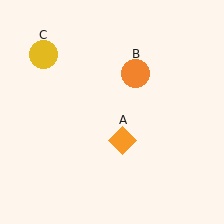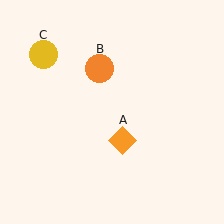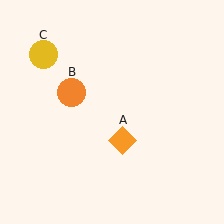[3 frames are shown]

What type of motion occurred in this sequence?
The orange circle (object B) rotated counterclockwise around the center of the scene.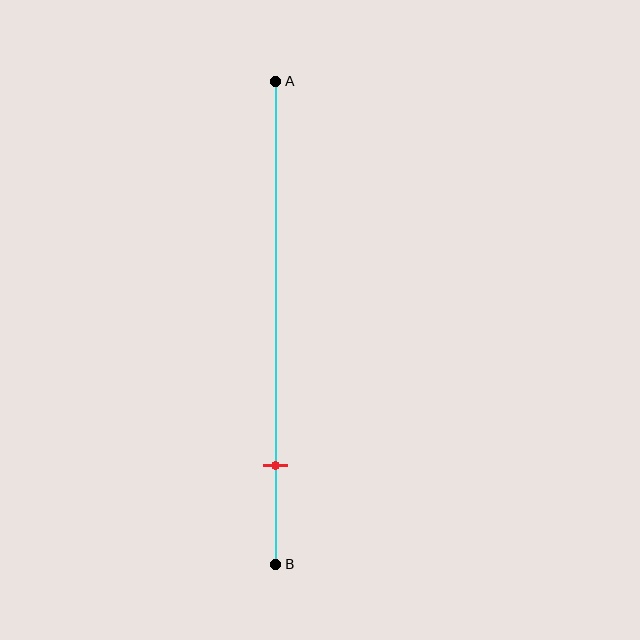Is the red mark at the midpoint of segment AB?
No, the mark is at about 80% from A, not at the 50% midpoint.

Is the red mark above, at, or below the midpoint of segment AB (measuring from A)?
The red mark is below the midpoint of segment AB.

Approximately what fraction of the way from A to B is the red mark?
The red mark is approximately 80% of the way from A to B.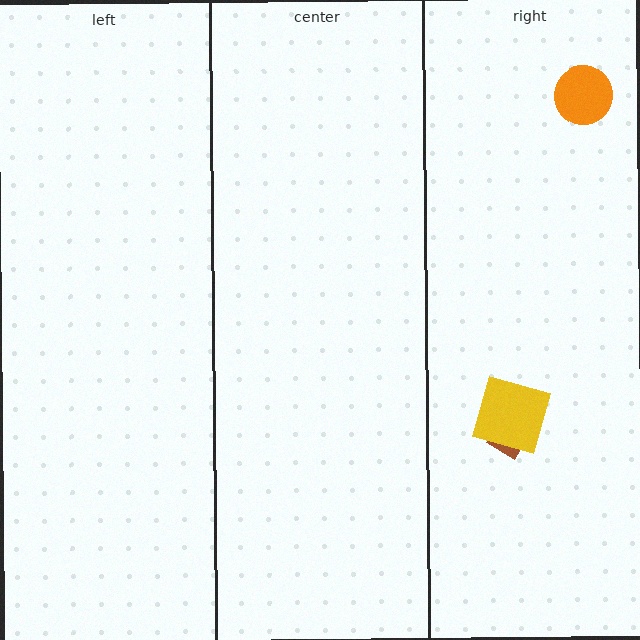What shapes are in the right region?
The orange circle, the brown diamond, the yellow square.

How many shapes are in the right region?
3.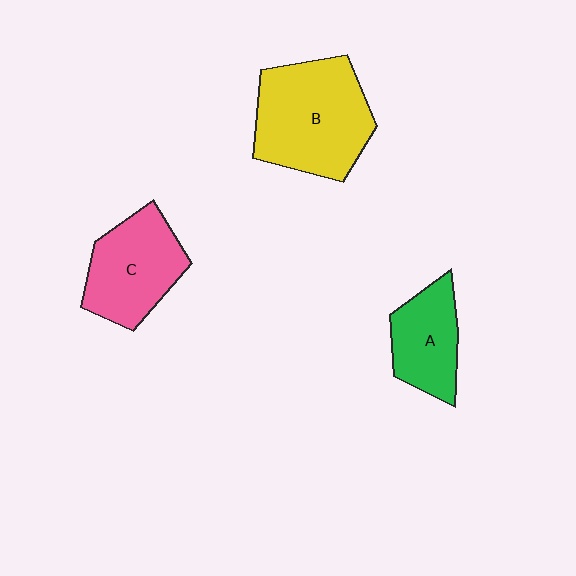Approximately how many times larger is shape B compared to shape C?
Approximately 1.4 times.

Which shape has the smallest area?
Shape A (green).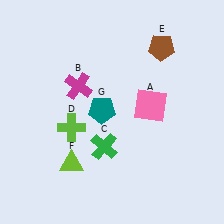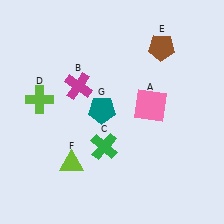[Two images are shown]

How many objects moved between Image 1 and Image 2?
1 object moved between the two images.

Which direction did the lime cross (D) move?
The lime cross (D) moved left.